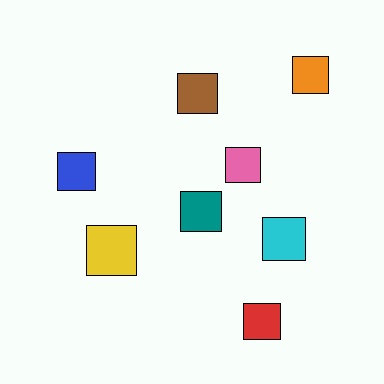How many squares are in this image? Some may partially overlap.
There are 8 squares.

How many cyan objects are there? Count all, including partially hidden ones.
There is 1 cyan object.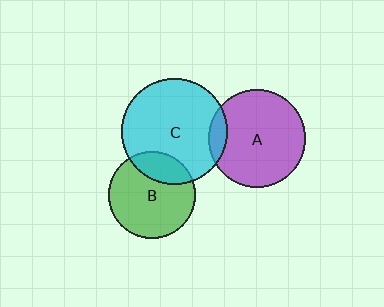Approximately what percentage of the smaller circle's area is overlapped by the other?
Approximately 25%.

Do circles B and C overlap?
Yes.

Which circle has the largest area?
Circle C (cyan).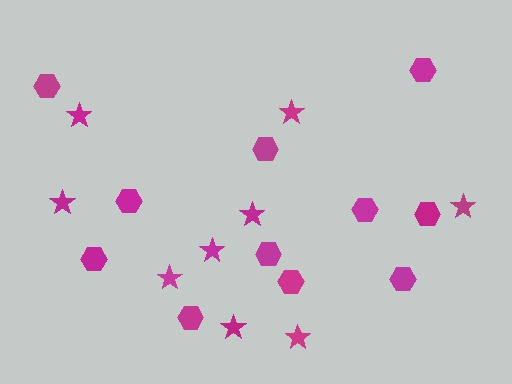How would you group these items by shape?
There are 2 groups: one group of stars (9) and one group of hexagons (11).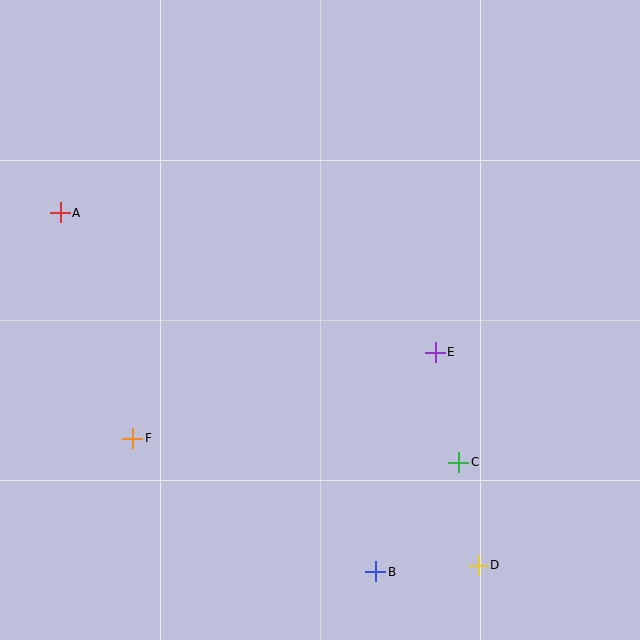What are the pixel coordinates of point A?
Point A is at (60, 213).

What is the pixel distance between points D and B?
The distance between D and B is 103 pixels.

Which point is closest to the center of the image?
Point E at (435, 352) is closest to the center.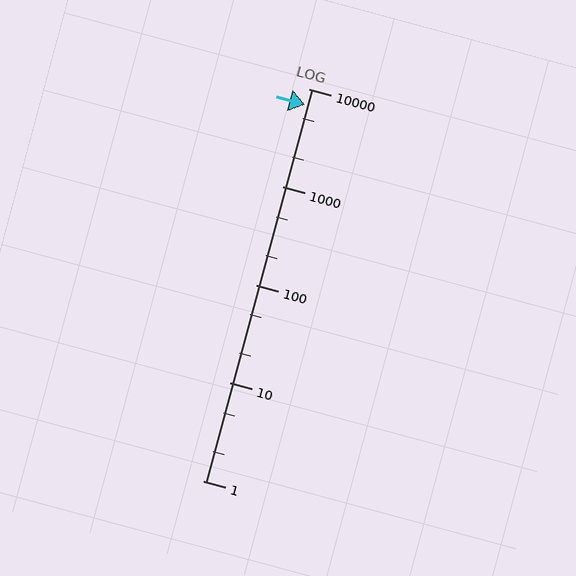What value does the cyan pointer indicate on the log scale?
The pointer indicates approximately 6900.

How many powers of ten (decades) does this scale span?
The scale spans 4 decades, from 1 to 10000.